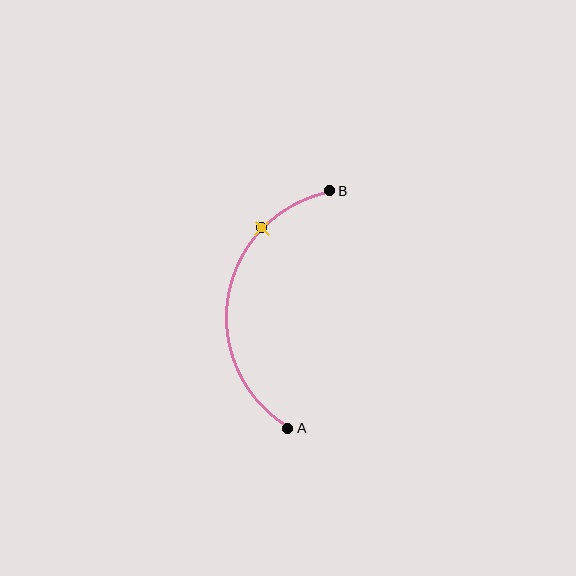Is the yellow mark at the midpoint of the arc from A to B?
No. The yellow mark lies on the arc but is closer to endpoint B. The arc midpoint would be at the point on the curve equidistant along the arc from both A and B.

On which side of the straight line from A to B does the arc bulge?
The arc bulges to the left of the straight line connecting A and B.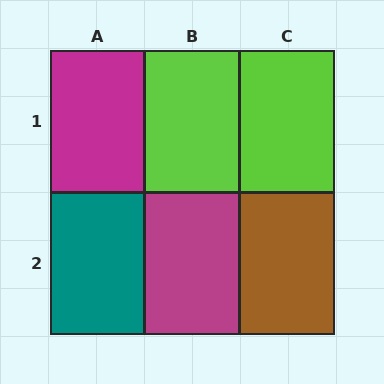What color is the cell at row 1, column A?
Magenta.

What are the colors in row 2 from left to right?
Teal, magenta, brown.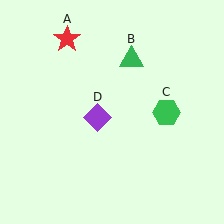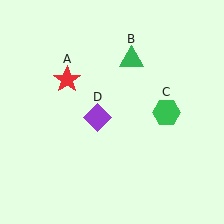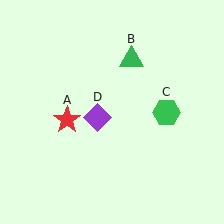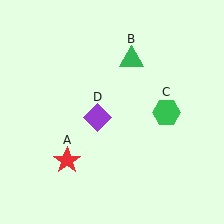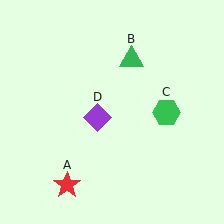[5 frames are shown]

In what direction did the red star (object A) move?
The red star (object A) moved down.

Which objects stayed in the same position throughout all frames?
Green triangle (object B) and green hexagon (object C) and purple diamond (object D) remained stationary.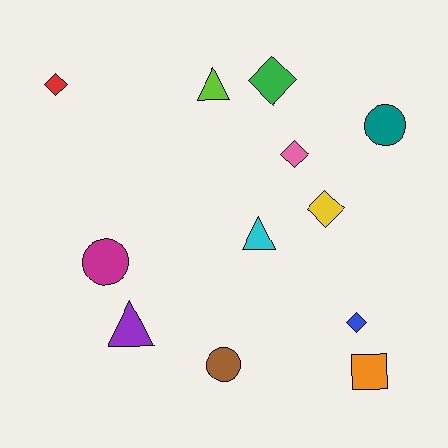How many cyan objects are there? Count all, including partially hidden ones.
There is 1 cyan object.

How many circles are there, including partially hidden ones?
There are 3 circles.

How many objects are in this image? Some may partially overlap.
There are 12 objects.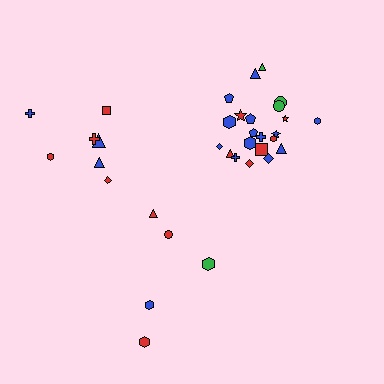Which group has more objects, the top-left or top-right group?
The top-right group.